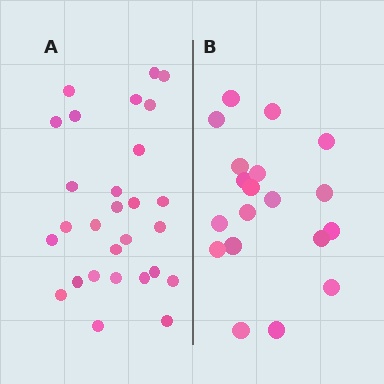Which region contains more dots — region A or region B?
Region A (the left region) has more dots.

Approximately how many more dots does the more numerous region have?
Region A has roughly 8 or so more dots than region B.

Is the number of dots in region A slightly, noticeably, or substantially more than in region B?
Region A has substantially more. The ratio is roughly 1.5 to 1.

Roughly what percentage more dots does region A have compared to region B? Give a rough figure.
About 45% more.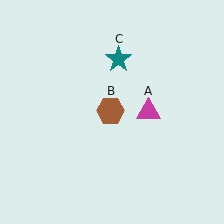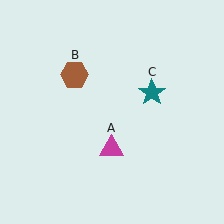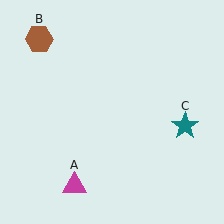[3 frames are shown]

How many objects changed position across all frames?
3 objects changed position: magenta triangle (object A), brown hexagon (object B), teal star (object C).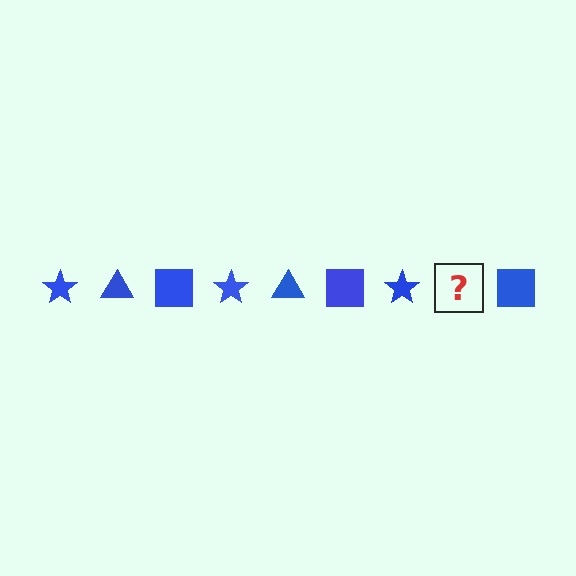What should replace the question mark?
The question mark should be replaced with a blue triangle.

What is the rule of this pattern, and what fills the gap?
The rule is that the pattern cycles through star, triangle, square shapes in blue. The gap should be filled with a blue triangle.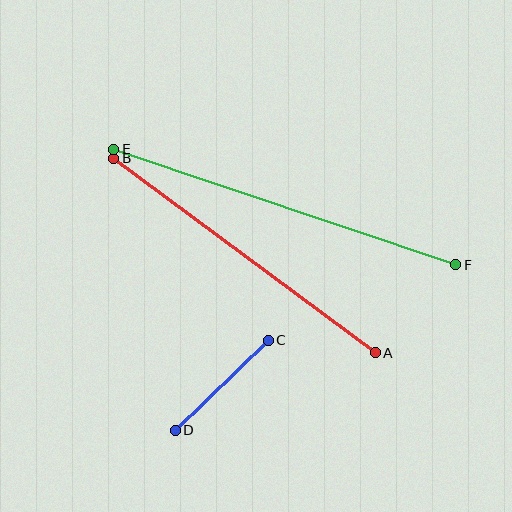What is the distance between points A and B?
The distance is approximately 326 pixels.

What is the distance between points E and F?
The distance is approximately 362 pixels.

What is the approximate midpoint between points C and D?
The midpoint is at approximately (222, 385) pixels.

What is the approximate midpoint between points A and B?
The midpoint is at approximately (244, 256) pixels.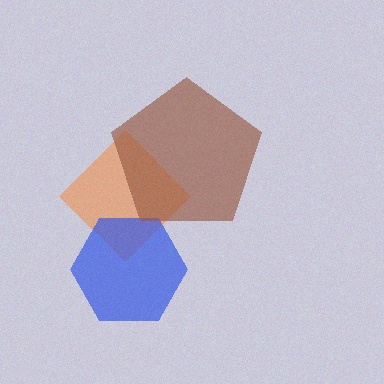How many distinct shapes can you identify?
There are 3 distinct shapes: an orange diamond, a blue hexagon, a brown pentagon.